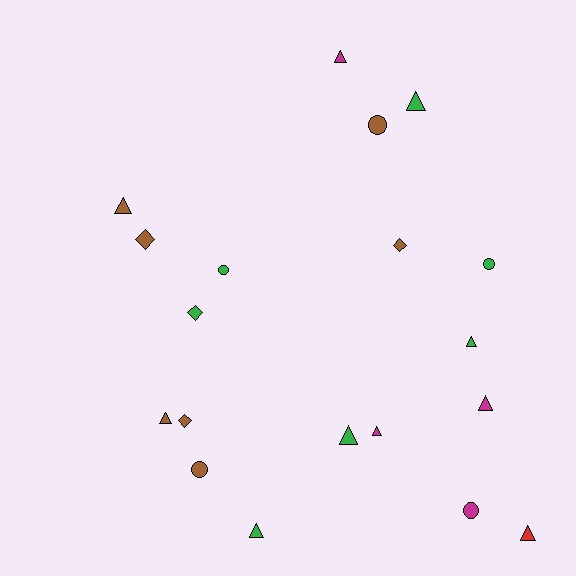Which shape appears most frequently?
Triangle, with 10 objects.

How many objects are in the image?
There are 19 objects.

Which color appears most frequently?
Green, with 7 objects.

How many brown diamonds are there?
There are 3 brown diamonds.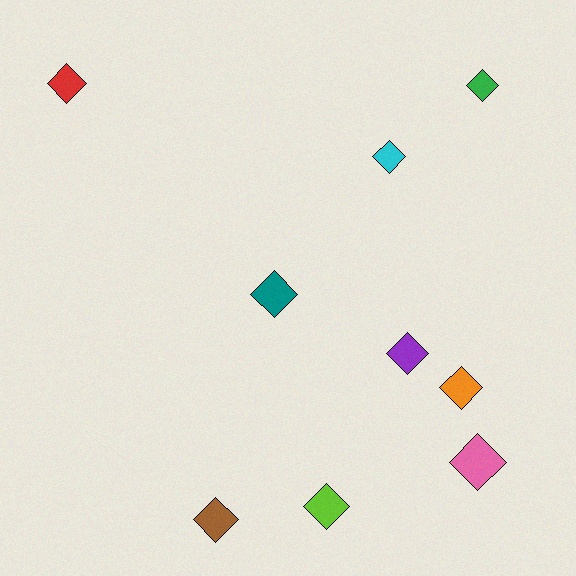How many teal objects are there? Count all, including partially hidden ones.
There is 1 teal object.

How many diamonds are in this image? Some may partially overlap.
There are 9 diamonds.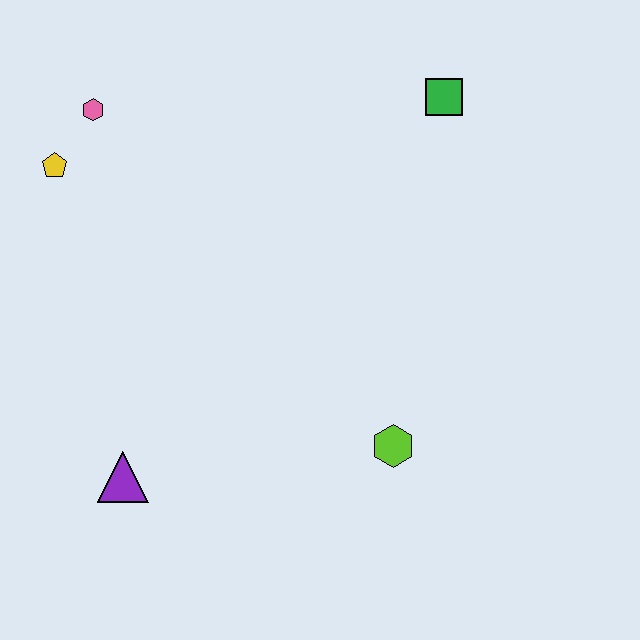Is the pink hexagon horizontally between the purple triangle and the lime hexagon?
No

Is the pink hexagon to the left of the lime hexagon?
Yes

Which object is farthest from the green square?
The purple triangle is farthest from the green square.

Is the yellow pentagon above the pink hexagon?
No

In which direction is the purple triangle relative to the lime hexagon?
The purple triangle is to the left of the lime hexagon.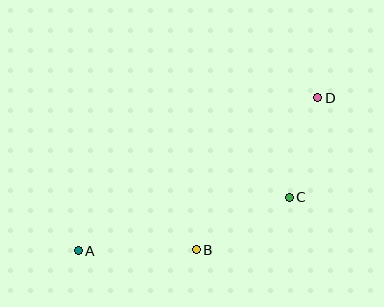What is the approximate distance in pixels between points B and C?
The distance between B and C is approximately 106 pixels.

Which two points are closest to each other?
Points C and D are closest to each other.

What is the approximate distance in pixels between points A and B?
The distance between A and B is approximately 118 pixels.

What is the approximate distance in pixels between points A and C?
The distance between A and C is approximately 217 pixels.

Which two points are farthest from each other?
Points A and D are farthest from each other.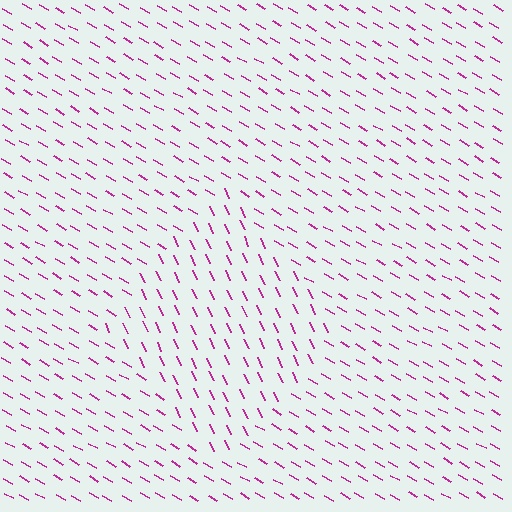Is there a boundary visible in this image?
Yes, there is a texture boundary formed by a change in line orientation.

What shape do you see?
I see a diamond.